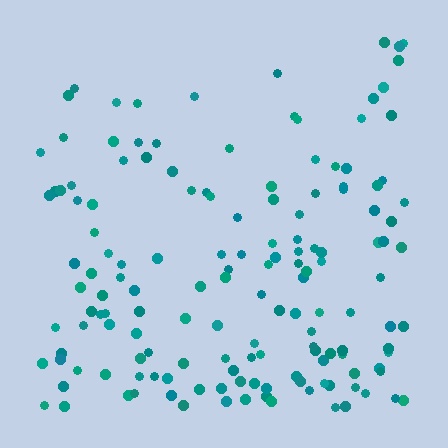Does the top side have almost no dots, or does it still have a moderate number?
Still a moderate number, just noticeably fewer than the bottom.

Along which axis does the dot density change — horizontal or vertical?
Vertical.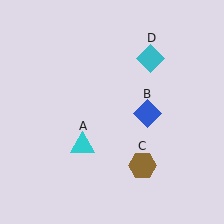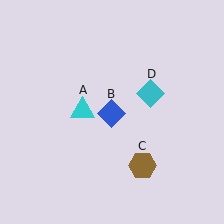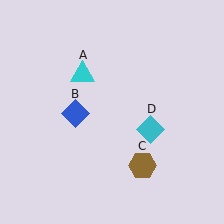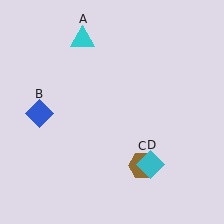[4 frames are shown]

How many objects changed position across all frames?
3 objects changed position: cyan triangle (object A), blue diamond (object B), cyan diamond (object D).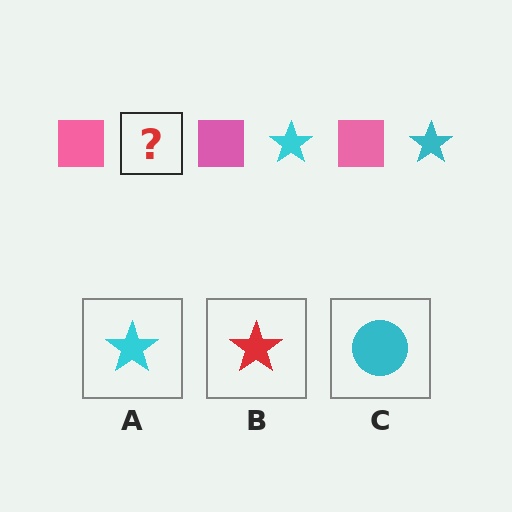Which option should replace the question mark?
Option A.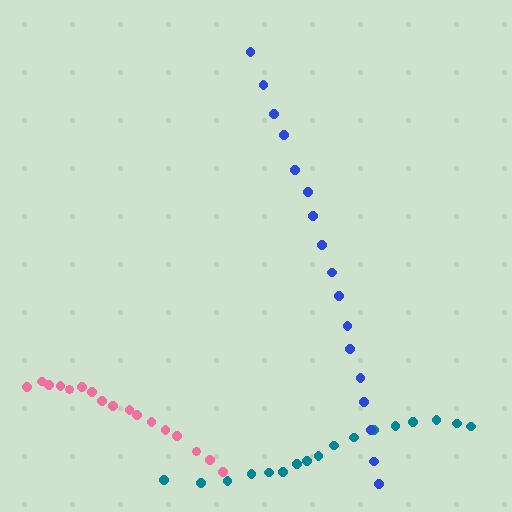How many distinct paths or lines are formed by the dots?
There are 3 distinct paths.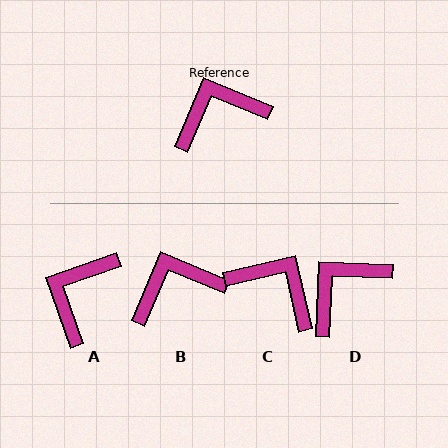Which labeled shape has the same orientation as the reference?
B.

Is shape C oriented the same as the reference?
No, it is off by about 54 degrees.